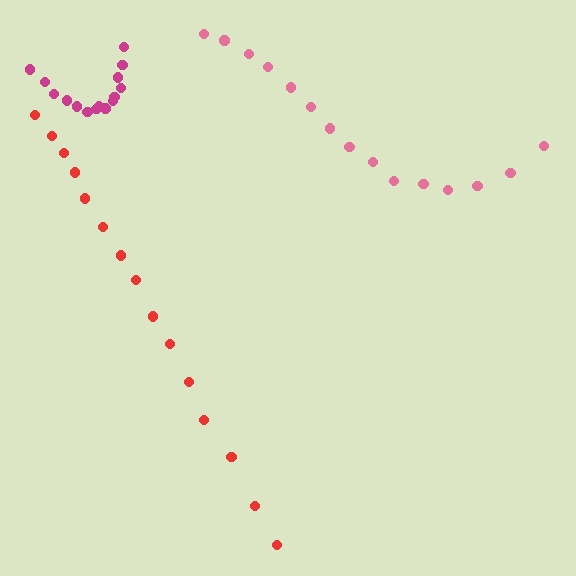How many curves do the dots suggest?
There are 3 distinct paths.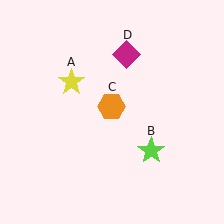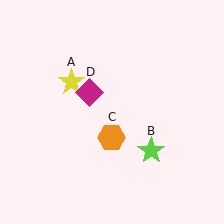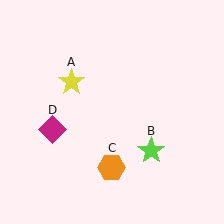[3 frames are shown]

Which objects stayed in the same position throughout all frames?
Yellow star (object A) and lime star (object B) remained stationary.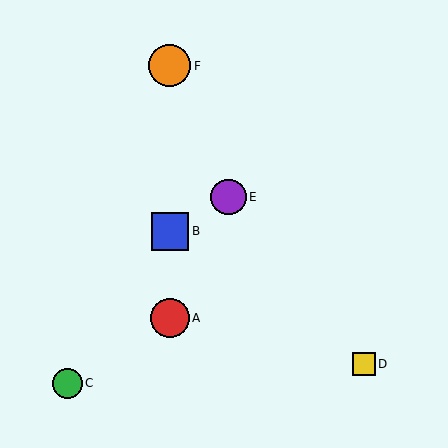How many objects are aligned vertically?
3 objects (A, B, F) are aligned vertically.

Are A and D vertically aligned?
No, A is at x≈170 and D is at x≈364.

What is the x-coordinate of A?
Object A is at x≈170.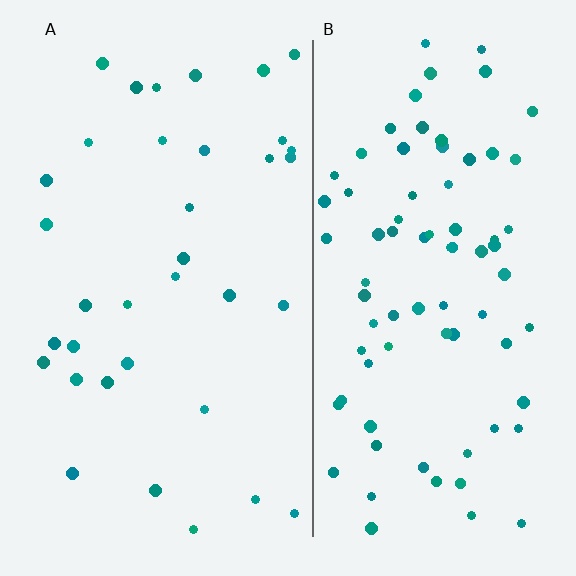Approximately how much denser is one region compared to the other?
Approximately 2.3× — region B over region A.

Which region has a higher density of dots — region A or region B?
B (the right).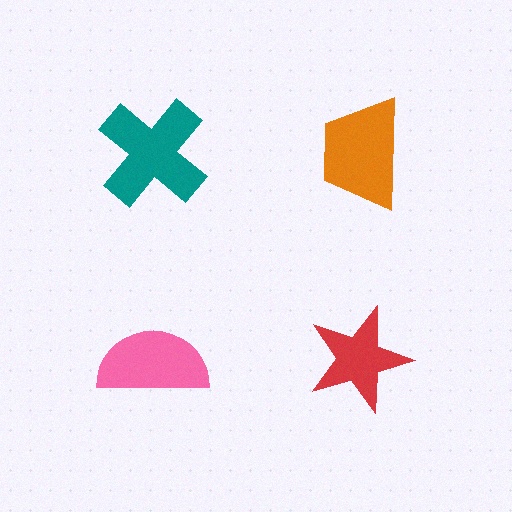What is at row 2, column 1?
A pink semicircle.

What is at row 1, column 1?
A teal cross.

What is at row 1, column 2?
An orange trapezoid.